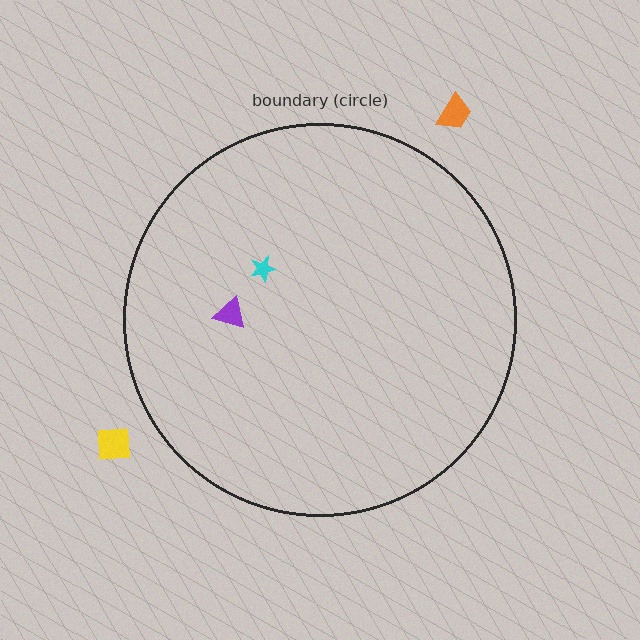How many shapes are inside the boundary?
2 inside, 2 outside.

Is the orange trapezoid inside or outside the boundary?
Outside.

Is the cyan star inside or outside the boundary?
Inside.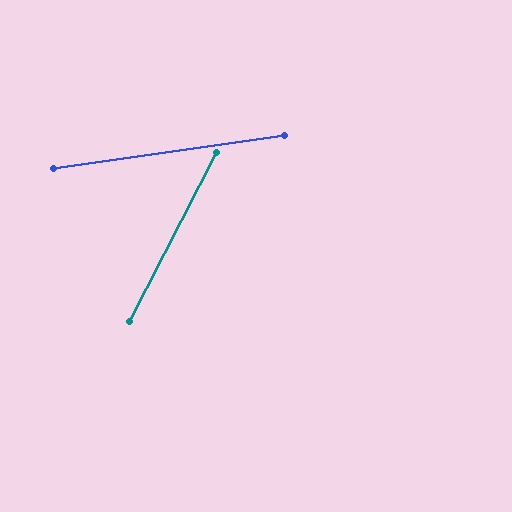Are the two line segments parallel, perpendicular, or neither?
Neither parallel nor perpendicular — they differ by about 55°.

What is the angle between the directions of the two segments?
Approximately 55 degrees.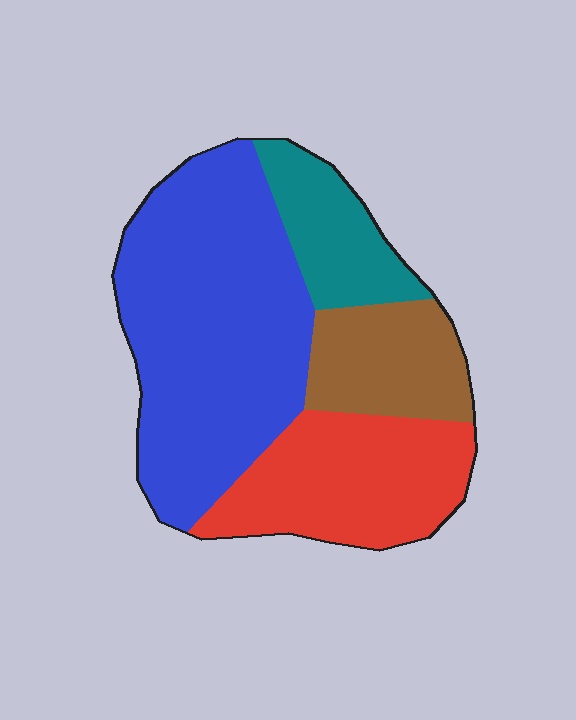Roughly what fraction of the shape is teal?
Teal covers roughly 15% of the shape.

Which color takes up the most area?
Blue, at roughly 45%.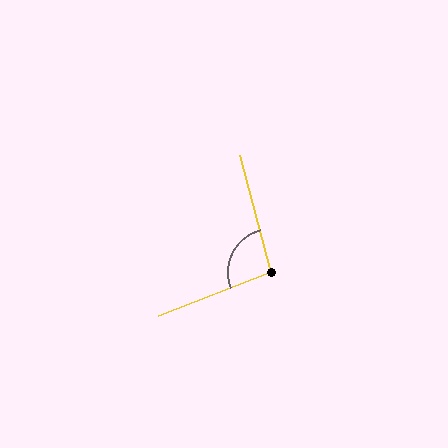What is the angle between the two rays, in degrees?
Approximately 97 degrees.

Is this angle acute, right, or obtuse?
It is obtuse.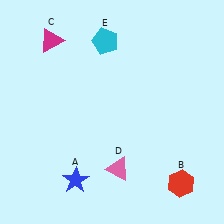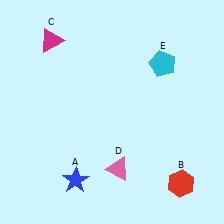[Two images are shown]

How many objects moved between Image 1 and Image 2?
1 object moved between the two images.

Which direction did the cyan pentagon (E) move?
The cyan pentagon (E) moved right.